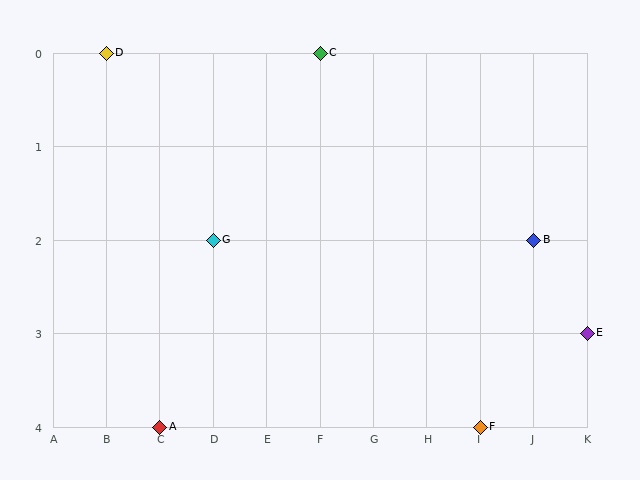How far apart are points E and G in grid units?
Points E and G are 7 columns and 1 row apart (about 7.1 grid units diagonally).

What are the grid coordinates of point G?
Point G is at grid coordinates (D, 2).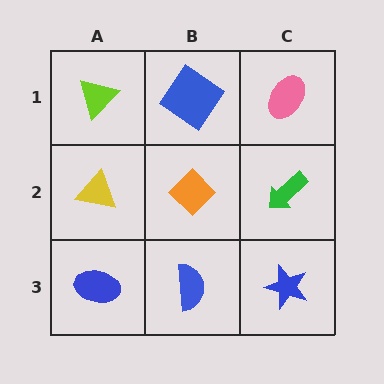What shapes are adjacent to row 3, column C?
A green arrow (row 2, column C), a blue semicircle (row 3, column B).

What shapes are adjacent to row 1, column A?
A yellow triangle (row 2, column A), a blue diamond (row 1, column B).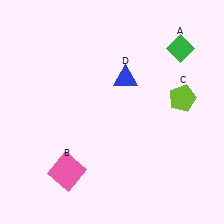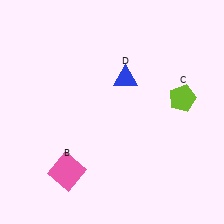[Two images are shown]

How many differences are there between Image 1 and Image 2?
There is 1 difference between the two images.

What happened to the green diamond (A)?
The green diamond (A) was removed in Image 2. It was in the top-right area of Image 1.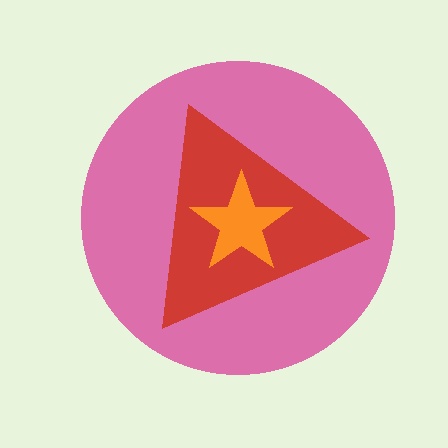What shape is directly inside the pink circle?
The red triangle.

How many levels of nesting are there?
3.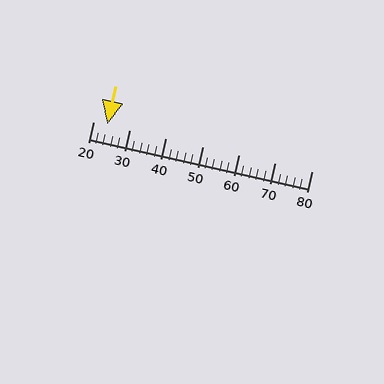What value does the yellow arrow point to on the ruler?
The yellow arrow points to approximately 24.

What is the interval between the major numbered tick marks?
The major tick marks are spaced 10 units apart.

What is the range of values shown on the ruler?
The ruler shows values from 20 to 80.